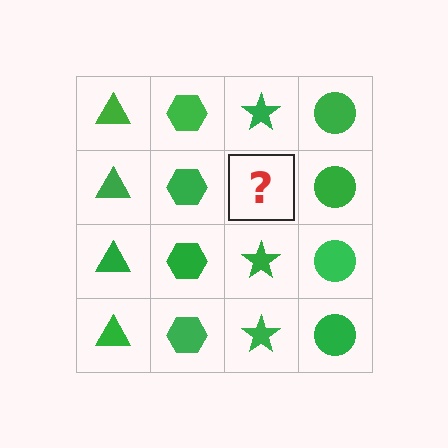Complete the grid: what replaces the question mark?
The question mark should be replaced with a green star.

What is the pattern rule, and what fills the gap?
The rule is that each column has a consistent shape. The gap should be filled with a green star.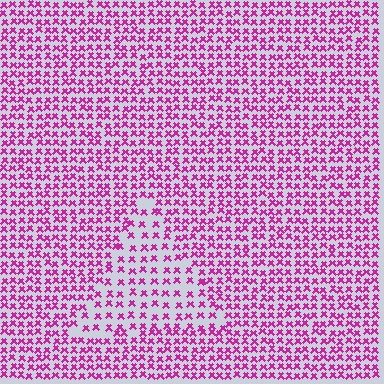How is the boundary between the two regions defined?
The boundary is defined by a change in element density (approximately 1.8x ratio). All elements are the same color, size, and shape.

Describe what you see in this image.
The image contains small magenta elements arranged at two different densities. A triangle-shaped region is visible where the elements are less densely packed than the surrounding area.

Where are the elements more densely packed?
The elements are more densely packed outside the triangle boundary.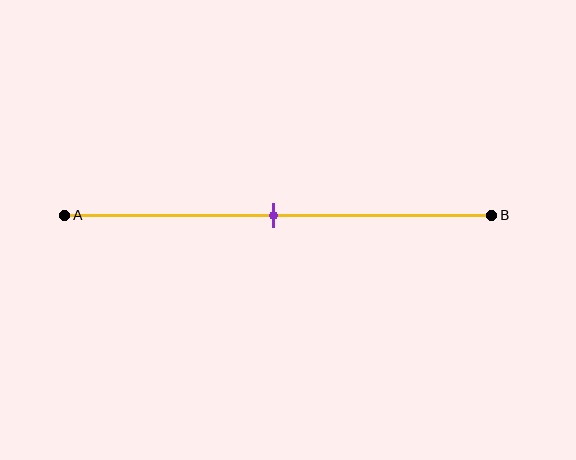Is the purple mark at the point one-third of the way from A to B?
No, the mark is at about 50% from A, not at the 33% one-third point.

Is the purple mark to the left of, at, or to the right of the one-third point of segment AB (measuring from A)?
The purple mark is to the right of the one-third point of segment AB.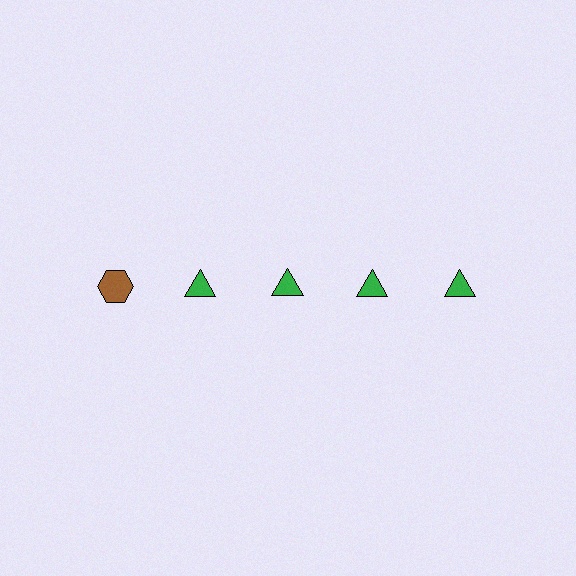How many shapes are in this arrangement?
There are 5 shapes arranged in a grid pattern.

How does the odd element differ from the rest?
It differs in both color (brown instead of green) and shape (hexagon instead of triangle).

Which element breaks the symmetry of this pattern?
The brown hexagon in the top row, leftmost column breaks the symmetry. All other shapes are green triangles.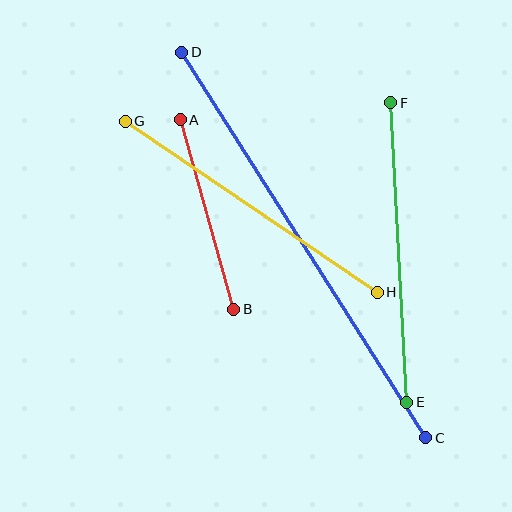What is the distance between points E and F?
The distance is approximately 300 pixels.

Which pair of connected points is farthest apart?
Points C and D are farthest apart.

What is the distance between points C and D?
The distance is approximately 456 pixels.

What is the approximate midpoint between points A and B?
The midpoint is at approximately (207, 215) pixels.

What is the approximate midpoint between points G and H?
The midpoint is at approximately (251, 207) pixels.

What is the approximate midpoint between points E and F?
The midpoint is at approximately (399, 252) pixels.